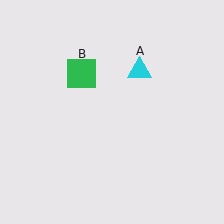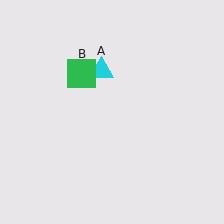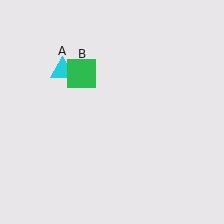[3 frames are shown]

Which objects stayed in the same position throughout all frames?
Green square (object B) remained stationary.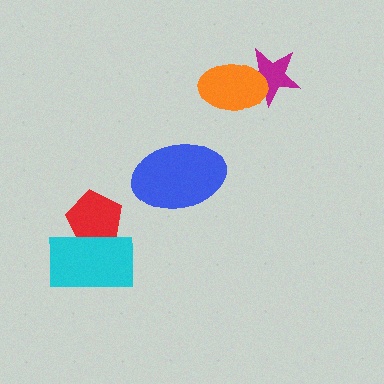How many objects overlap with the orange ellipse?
1 object overlaps with the orange ellipse.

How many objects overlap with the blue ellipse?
0 objects overlap with the blue ellipse.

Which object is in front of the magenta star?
The orange ellipse is in front of the magenta star.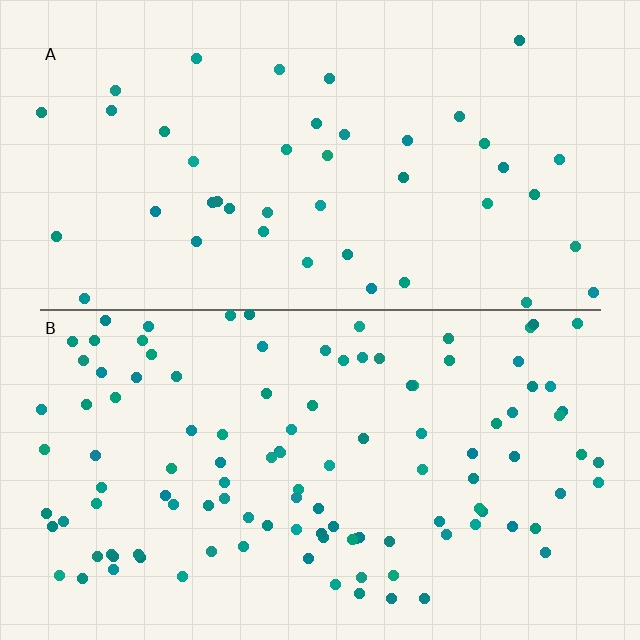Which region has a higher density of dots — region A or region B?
B (the bottom).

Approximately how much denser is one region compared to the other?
Approximately 2.6× — region B over region A.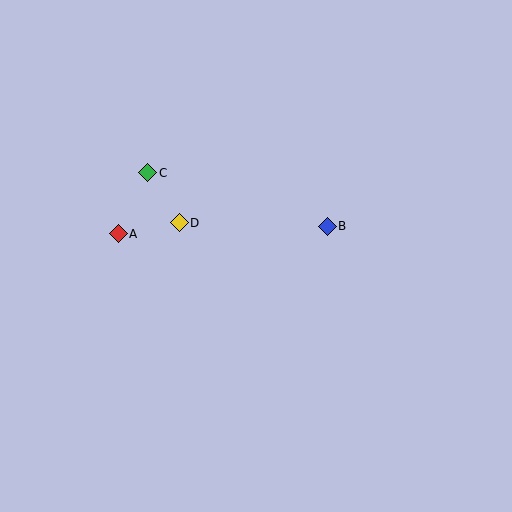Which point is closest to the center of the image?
Point B at (327, 226) is closest to the center.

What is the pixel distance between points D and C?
The distance between D and C is 59 pixels.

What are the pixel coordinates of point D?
Point D is at (179, 223).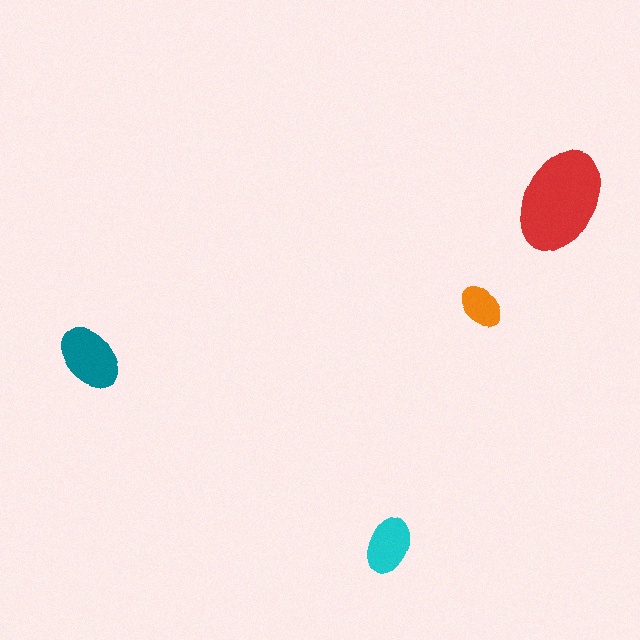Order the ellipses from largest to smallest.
the red one, the teal one, the cyan one, the orange one.